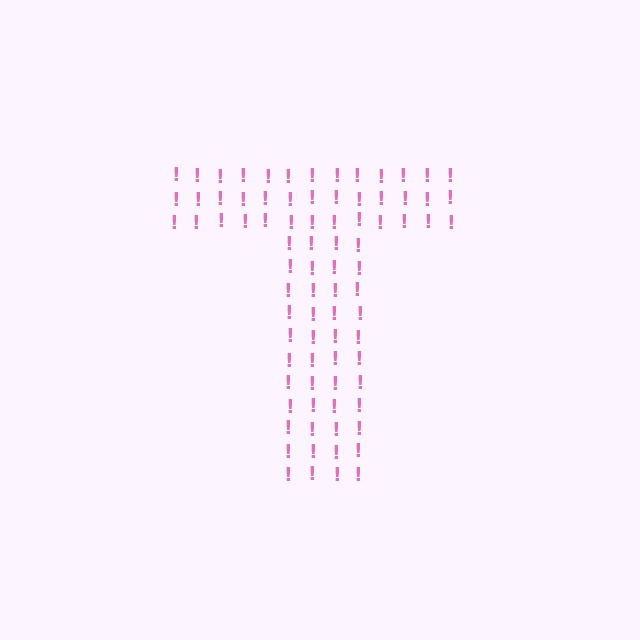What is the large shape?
The large shape is the letter T.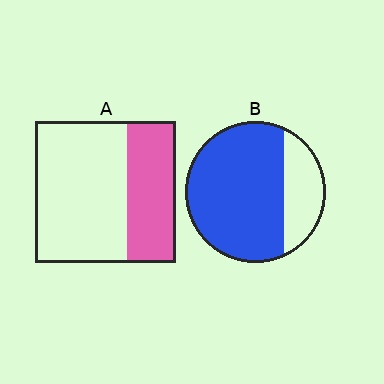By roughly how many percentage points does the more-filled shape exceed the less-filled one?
By roughly 40 percentage points (B over A).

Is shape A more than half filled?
No.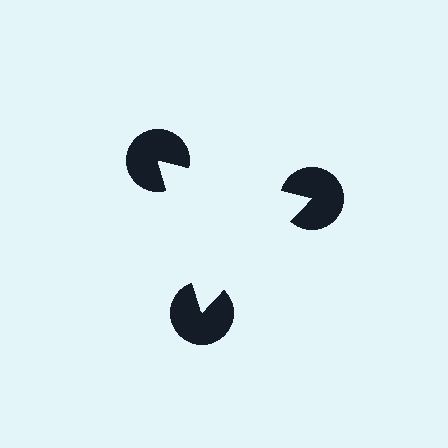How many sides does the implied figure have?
3 sides.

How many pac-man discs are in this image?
There are 3 — one at each vertex of the illusory triangle.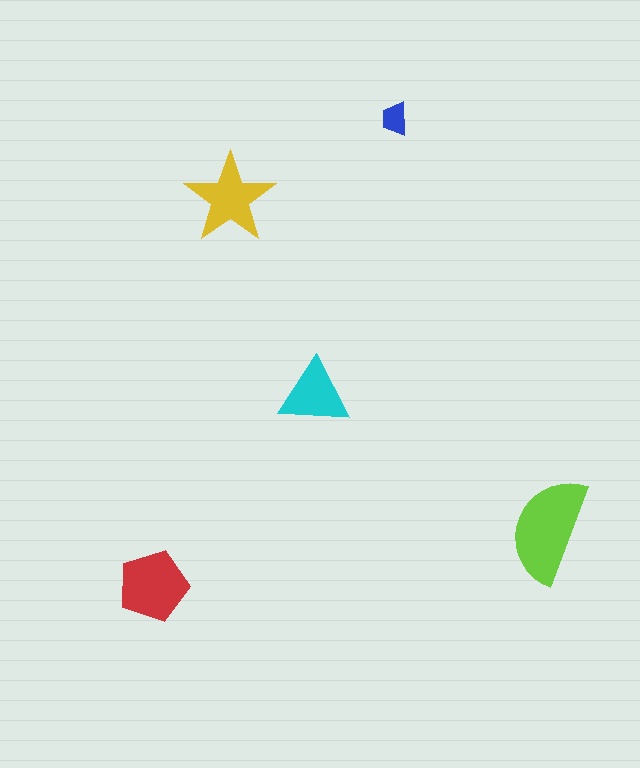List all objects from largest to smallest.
The lime semicircle, the red pentagon, the yellow star, the cyan triangle, the blue trapezoid.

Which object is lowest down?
The red pentagon is bottommost.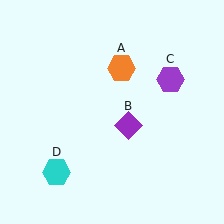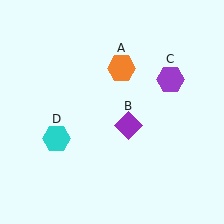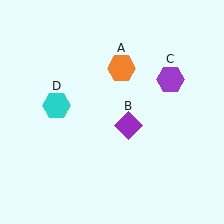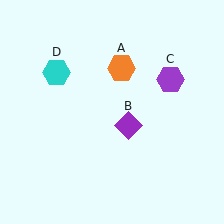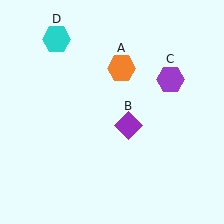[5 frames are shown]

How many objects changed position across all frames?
1 object changed position: cyan hexagon (object D).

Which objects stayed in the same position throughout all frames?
Orange hexagon (object A) and purple diamond (object B) and purple hexagon (object C) remained stationary.